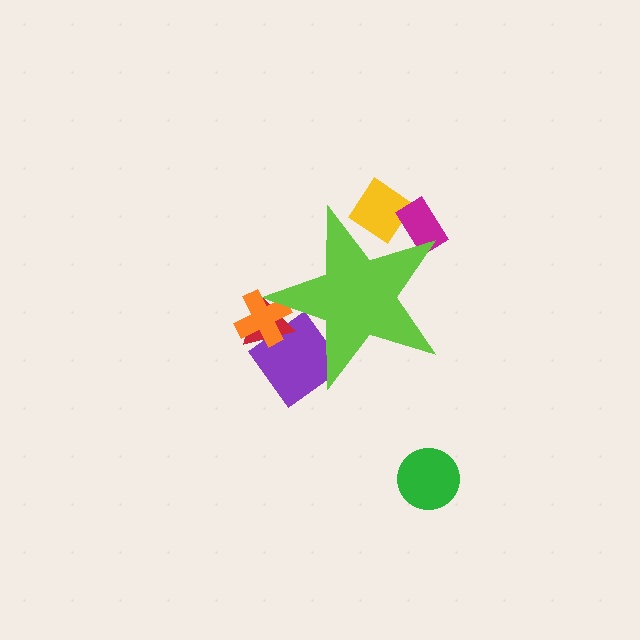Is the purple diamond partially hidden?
Yes, the purple diamond is partially hidden behind the lime star.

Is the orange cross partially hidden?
Yes, the orange cross is partially hidden behind the lime star.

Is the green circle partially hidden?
No, the green circle is fully visible.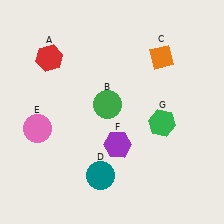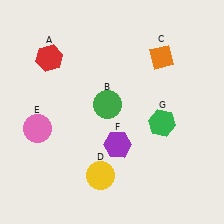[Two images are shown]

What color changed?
The circle (D) changed from teal in Image 1 to yellow in Image 2.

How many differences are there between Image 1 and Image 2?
There is 1 difference between the two images.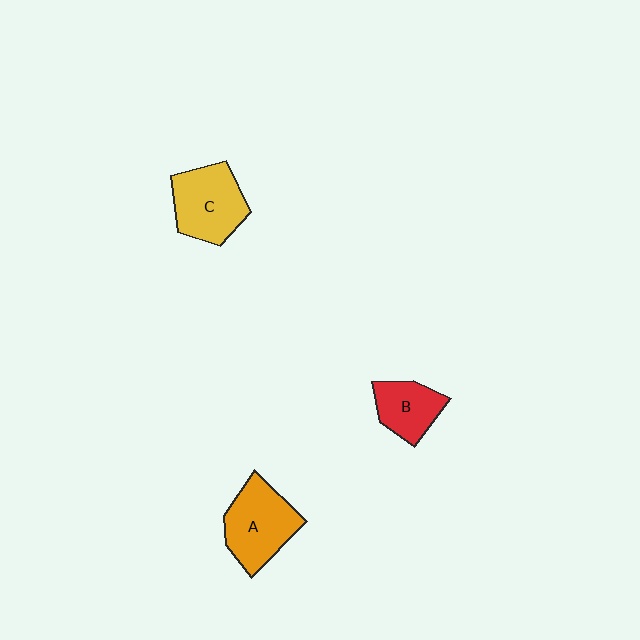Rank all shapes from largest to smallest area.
From largest to smallest: A (orange), C (yellow), B (red).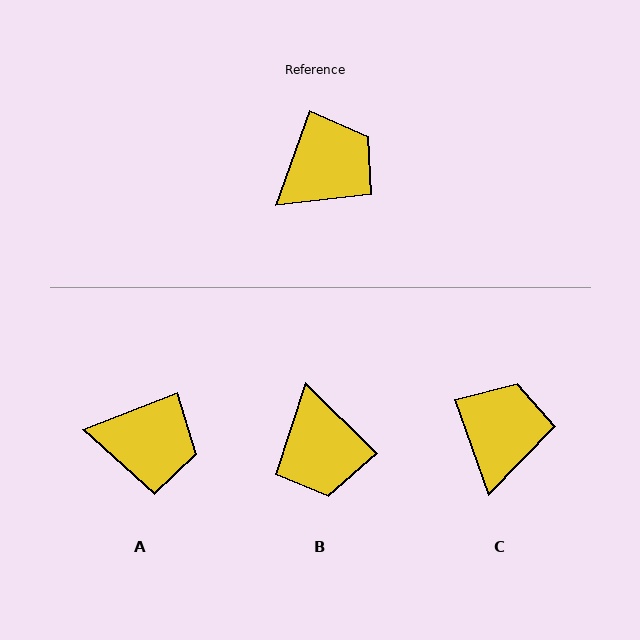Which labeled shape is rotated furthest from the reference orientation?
B, about 115 degrees away.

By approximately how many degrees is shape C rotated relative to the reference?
Approximately 39 degrees counter-clockwise.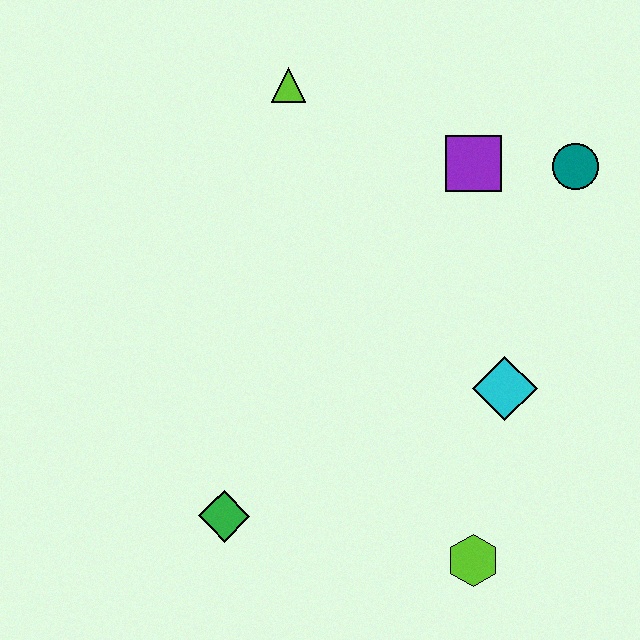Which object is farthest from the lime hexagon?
The lime triangle is farthest from the lime hexagon.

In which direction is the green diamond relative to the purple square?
The green diamond is below the purple square.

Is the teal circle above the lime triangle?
No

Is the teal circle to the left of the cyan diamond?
No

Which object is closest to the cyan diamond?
The lime hexagon is closest to the cyan diamond.